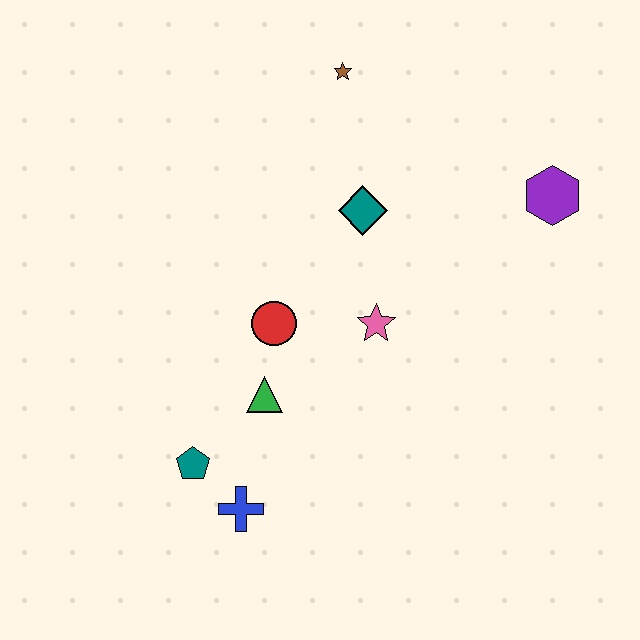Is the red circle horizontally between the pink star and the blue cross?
Yes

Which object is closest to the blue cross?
The teal pentagon is closest to the blue cross.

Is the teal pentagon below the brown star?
Yes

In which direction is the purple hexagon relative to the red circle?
The purple hexagon is to the right of the red circle.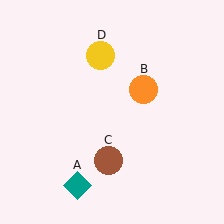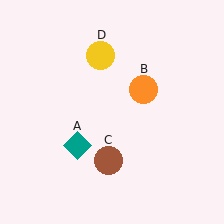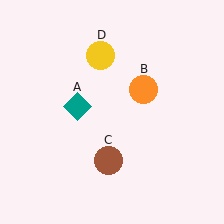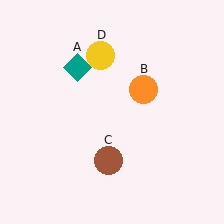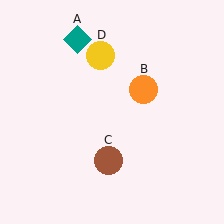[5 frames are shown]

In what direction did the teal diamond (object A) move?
The teal diamond (object A) moved up.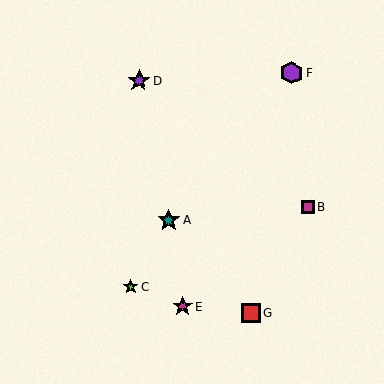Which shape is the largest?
The purple hexagon (labeled F) is the largest.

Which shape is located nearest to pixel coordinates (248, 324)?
The red square (labeled G) at (252, 313) is nearest to that location.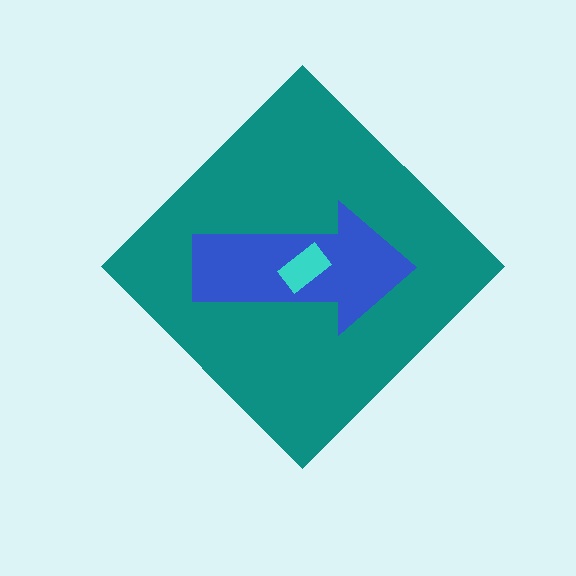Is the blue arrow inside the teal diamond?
Yes.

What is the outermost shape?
The teal diamond.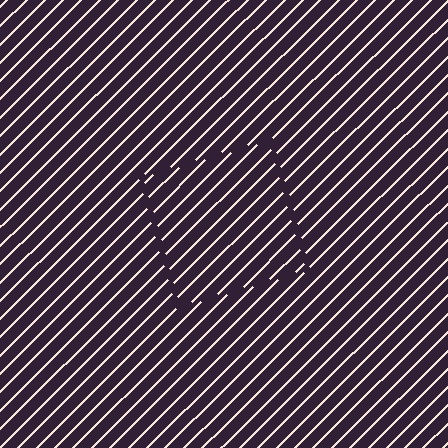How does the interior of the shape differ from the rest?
The interior of the shape contains the same grating, shifted by half a period — the contour is defined by the phase discontinuity where line-ends from the inner and outer gratings abut.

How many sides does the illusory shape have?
4 sides — the line-ends trace a square.